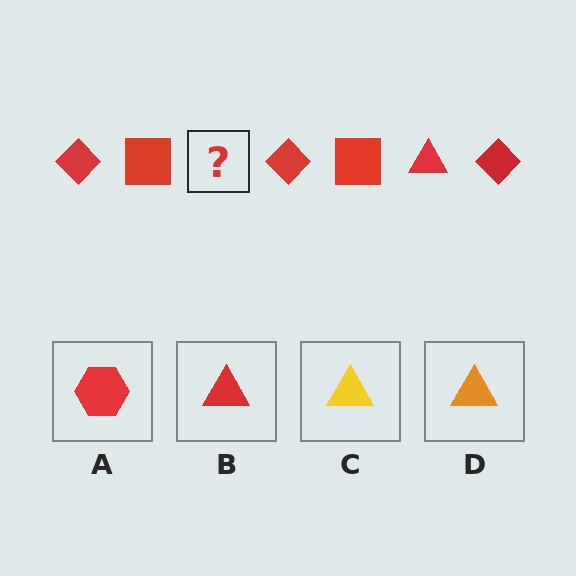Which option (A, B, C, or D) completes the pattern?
B.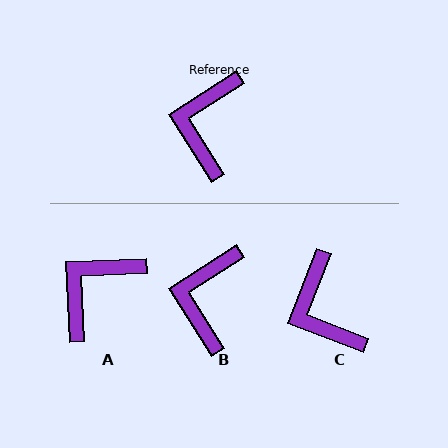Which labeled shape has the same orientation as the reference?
B.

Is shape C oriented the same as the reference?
No, it is off by about 36 degrees.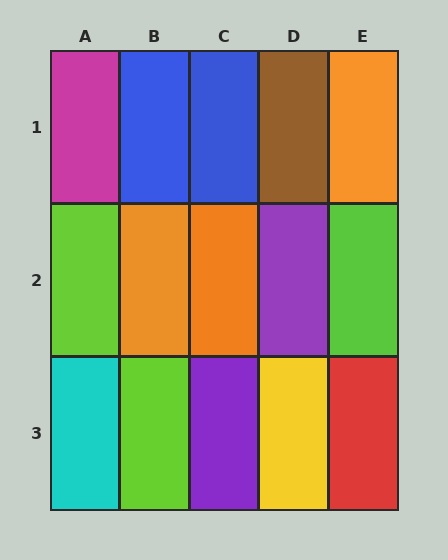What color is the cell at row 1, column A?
Magenta.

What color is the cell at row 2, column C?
Orange.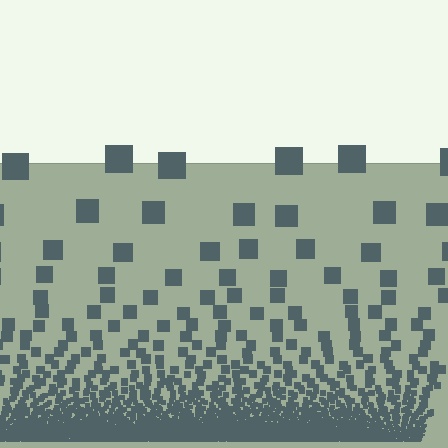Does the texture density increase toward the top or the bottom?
Density increases toward the bottom.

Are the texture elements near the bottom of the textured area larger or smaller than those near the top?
Smaller. The gradient is inverted — elements near the bottom are smaller and denser.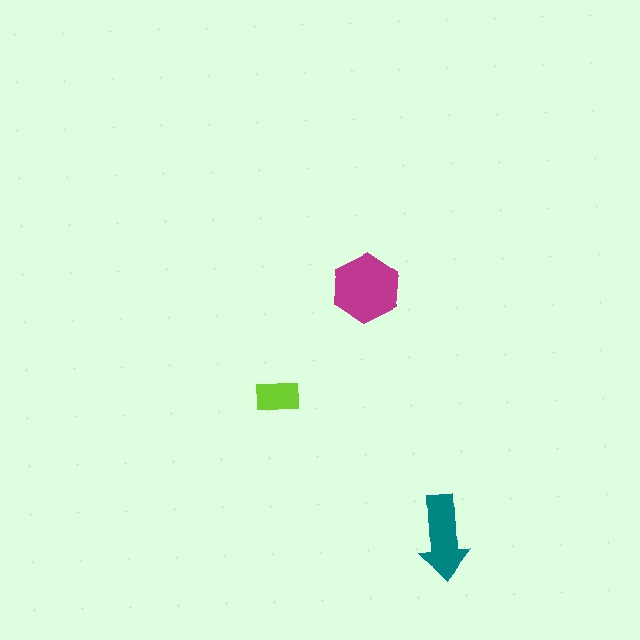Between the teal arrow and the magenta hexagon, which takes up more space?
The magenta hexagon.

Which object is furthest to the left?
The lime rectangle is leftmost.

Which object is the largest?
The magenta hexagon.